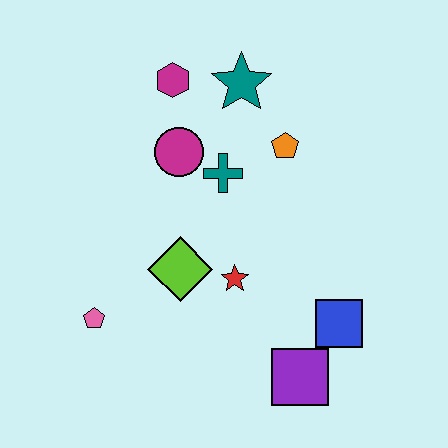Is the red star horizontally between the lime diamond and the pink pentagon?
No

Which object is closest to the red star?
The lime diamond is closest to the red star.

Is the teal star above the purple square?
Yes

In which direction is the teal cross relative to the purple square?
The teal cross is above the purple square.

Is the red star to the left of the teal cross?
No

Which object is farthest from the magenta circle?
The purple square is farthest from the magenta circle.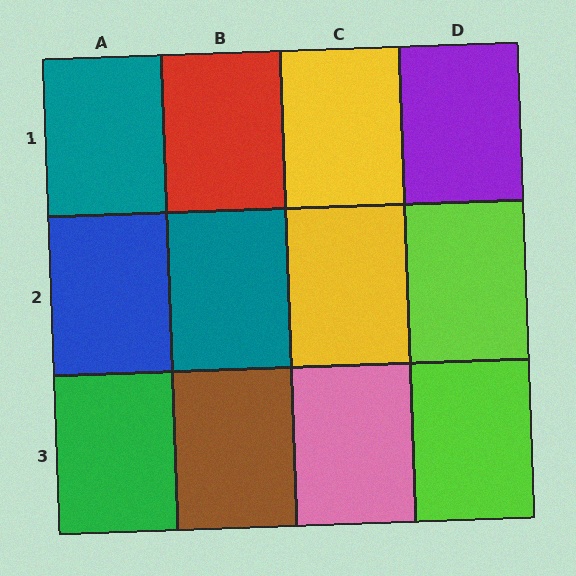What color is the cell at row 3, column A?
Green.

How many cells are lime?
2 cells are lime.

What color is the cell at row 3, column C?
Pink.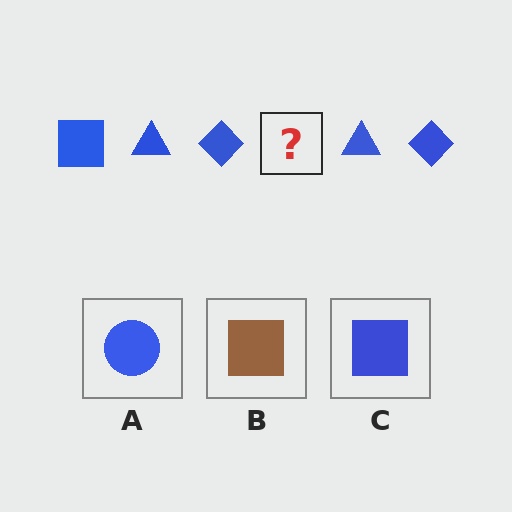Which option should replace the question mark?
Option C.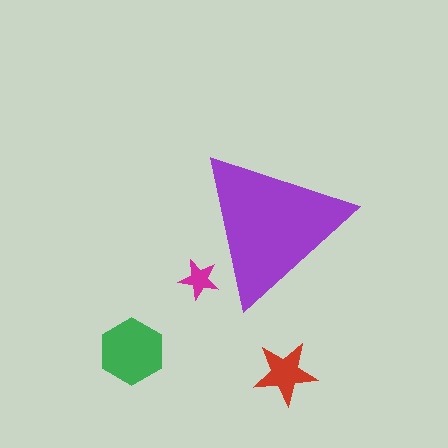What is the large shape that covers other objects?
A purple triangle.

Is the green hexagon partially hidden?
No, the green hexagon is fully visible.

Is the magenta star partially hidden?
Yes, the magenta star is partially hidden behind the purple triangle.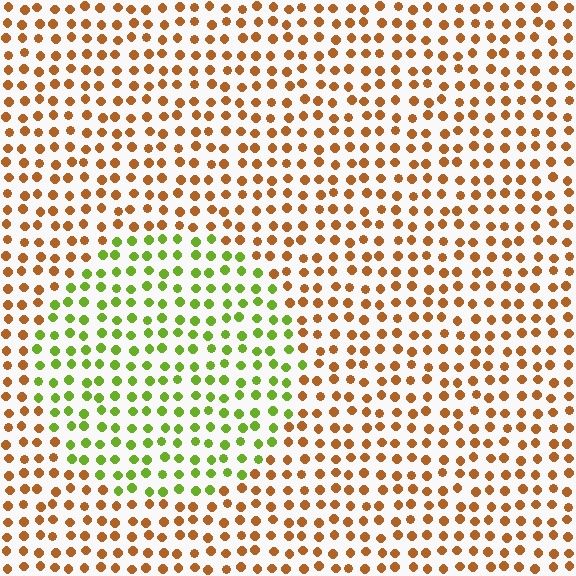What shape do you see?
I see a circle.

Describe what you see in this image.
The image is filled with small brown elements in a uniform arrangement. A circle-shaped region is visible where the elements are tinted to a slightly different hue, forming a subtle color boundary.